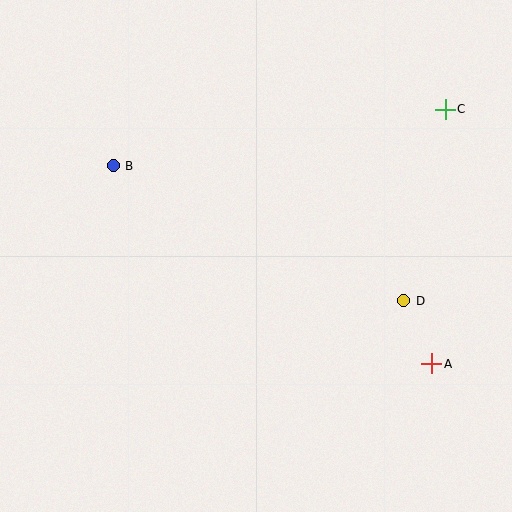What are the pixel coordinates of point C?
Point C is at (445, 109).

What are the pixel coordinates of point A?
Point A is at (432, 364).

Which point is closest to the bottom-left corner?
Point B is closest to the bottom-left corner.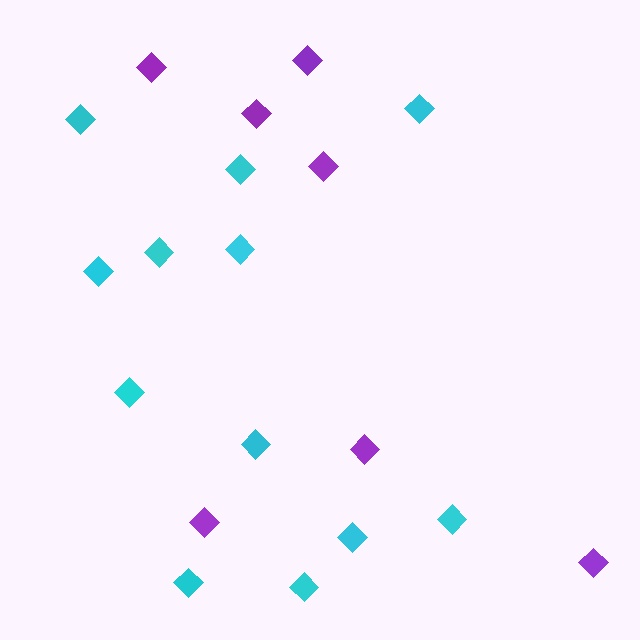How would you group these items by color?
There are 2 groups: one group of cyan diamonds (12) and one group of purple diamonds (7).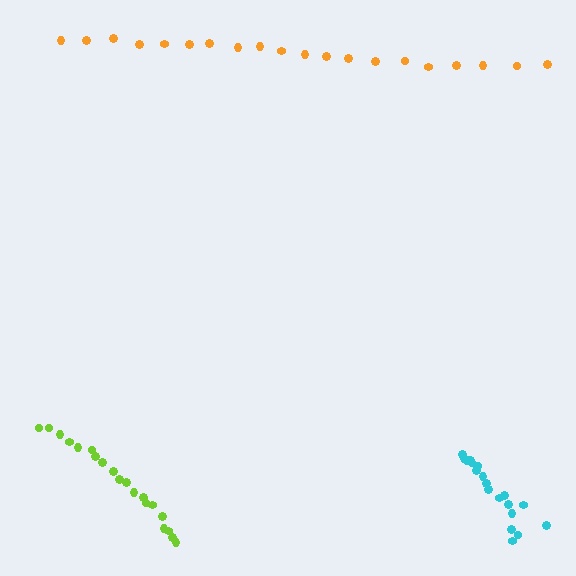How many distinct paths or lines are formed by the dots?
There are 3 distinct paths.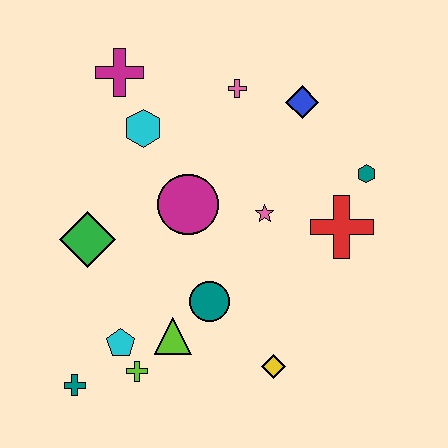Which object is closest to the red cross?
The teal hexagon is closest to the red cross.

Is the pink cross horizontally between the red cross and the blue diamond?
No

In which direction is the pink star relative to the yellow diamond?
The pink star is above the yellow diamond.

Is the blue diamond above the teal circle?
Yes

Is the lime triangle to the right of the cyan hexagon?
Yes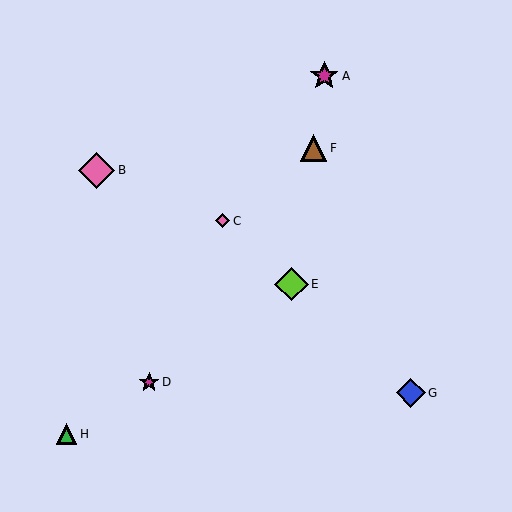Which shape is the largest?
The pink diamond (labeled B) is the largest.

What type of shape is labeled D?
Shape D is a magenta star.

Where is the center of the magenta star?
The center of the magenta star is at (324, 76).